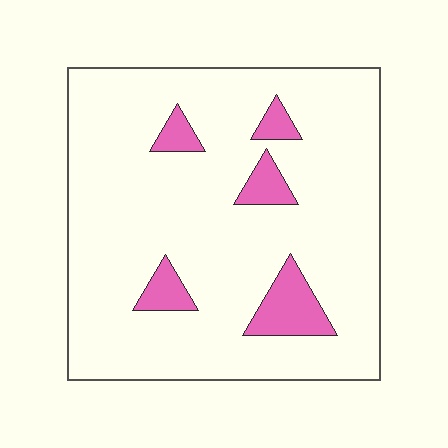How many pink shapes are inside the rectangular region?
5.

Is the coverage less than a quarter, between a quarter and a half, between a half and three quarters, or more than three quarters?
Less than a quarter.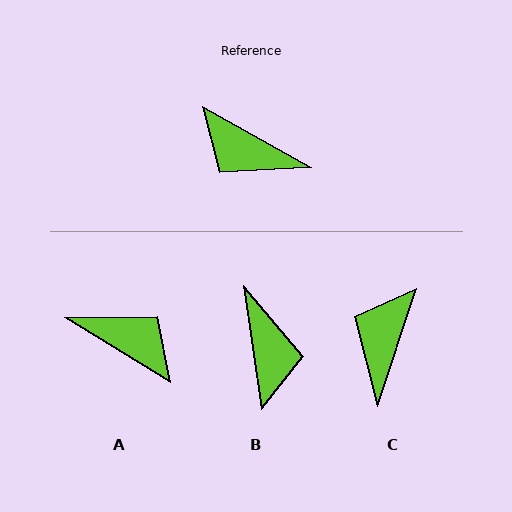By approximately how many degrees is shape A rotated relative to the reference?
Approximately 177 degrees counter-clockwise.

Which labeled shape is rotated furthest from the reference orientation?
A, about 177 degrees away.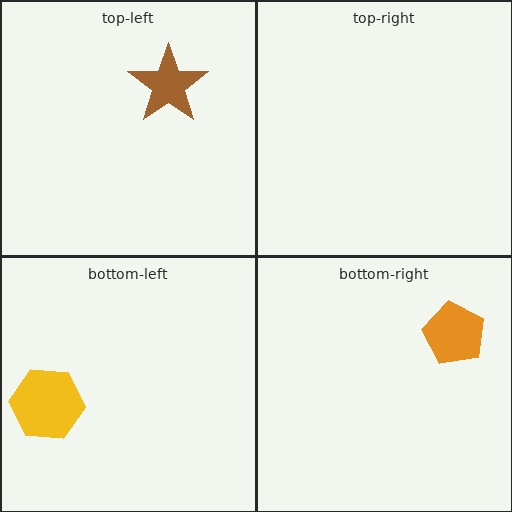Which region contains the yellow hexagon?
The bottom-left region.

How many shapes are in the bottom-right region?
1.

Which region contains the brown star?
The top-left region.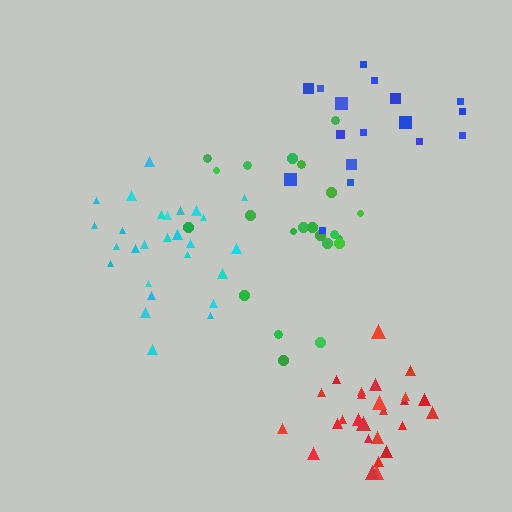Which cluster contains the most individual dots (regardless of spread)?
Cyan (27).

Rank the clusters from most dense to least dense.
red, cyan, blue, green.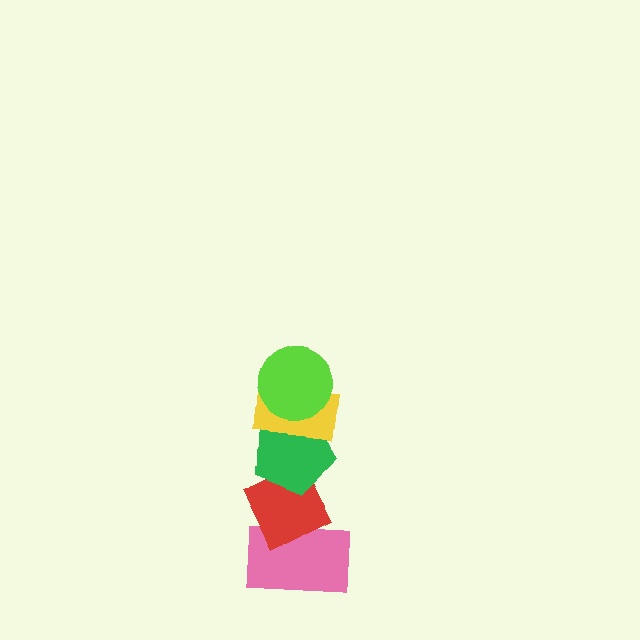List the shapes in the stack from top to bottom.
From top to bottom: the lime circle, the yellow rectangle, the green pentagon, the red diamond, the pink rectangle.